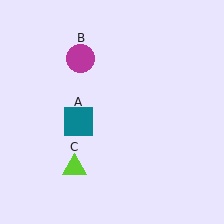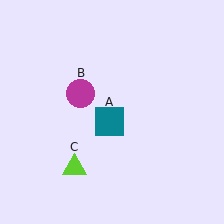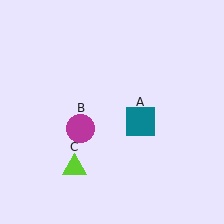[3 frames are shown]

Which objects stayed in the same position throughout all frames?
Lime triangle (object C) remained stationary.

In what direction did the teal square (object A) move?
The teal square (object A) moved right.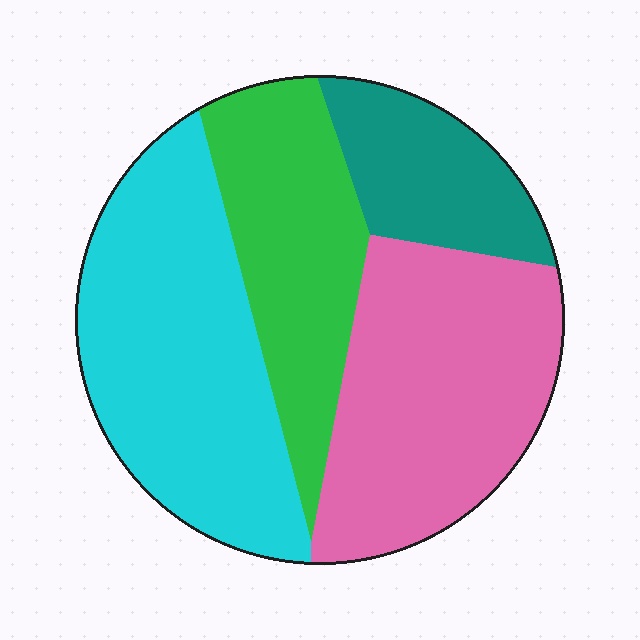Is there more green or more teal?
Green.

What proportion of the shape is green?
Green covers about 20% of the shape.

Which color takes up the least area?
Teal, at roughly 15%.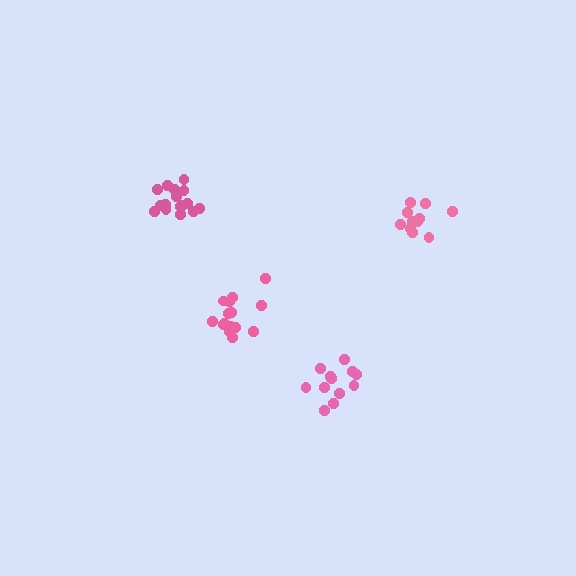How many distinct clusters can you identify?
There are 4 distinct clusters.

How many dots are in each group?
Group 1: 16 dots, Group 2: 11 dots, Group 3: 12 dots, Group 4: 15 dots (54 total).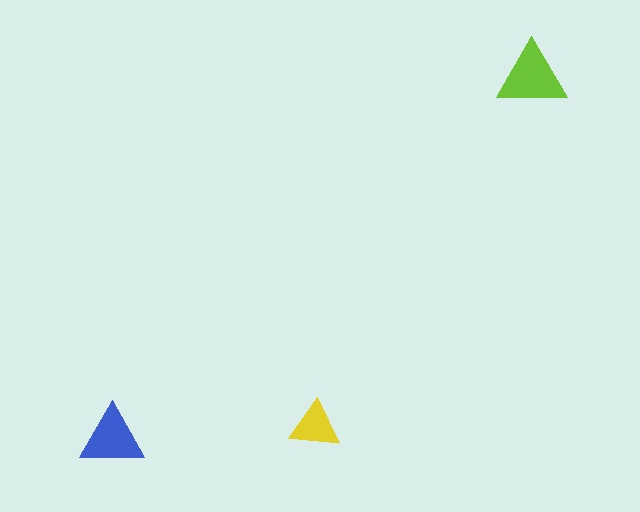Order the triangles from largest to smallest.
the lime one, the blue one, the yellow one.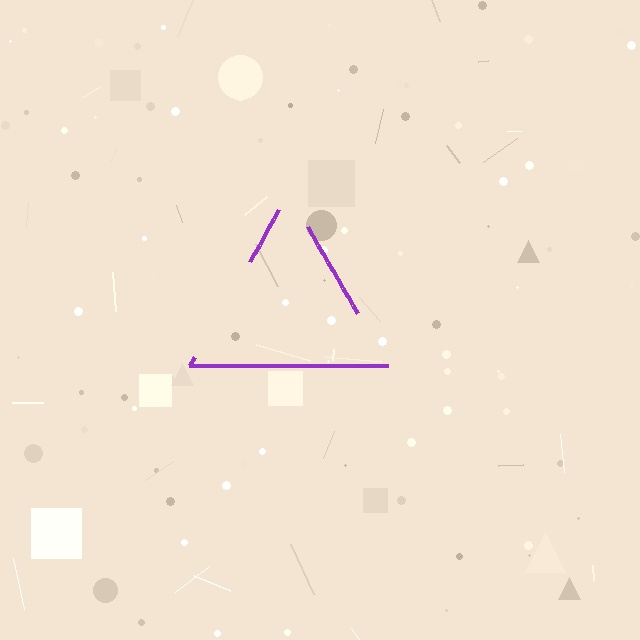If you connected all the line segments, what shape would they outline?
They would outline a triangle.